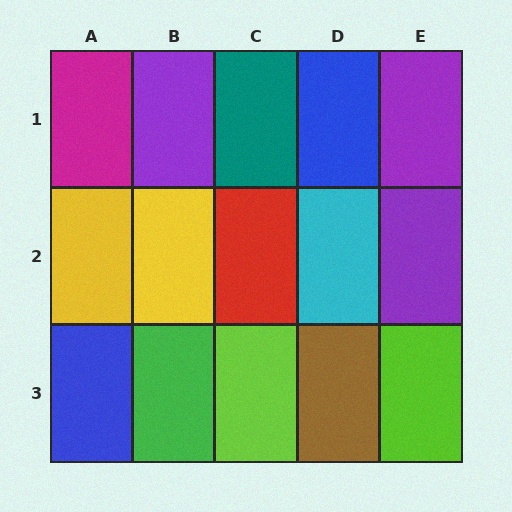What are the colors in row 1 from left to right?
Magenta, purple, teal, blue, purple.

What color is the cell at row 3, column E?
Lime.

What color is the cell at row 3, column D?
Brown.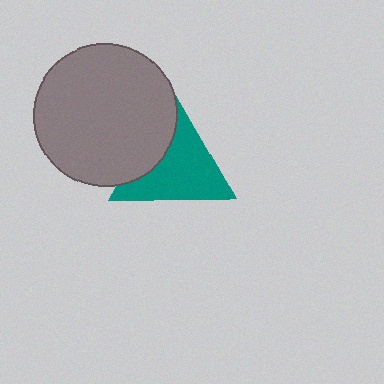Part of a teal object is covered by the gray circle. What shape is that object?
It is a triangle.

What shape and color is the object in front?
The object in front is a gray circle.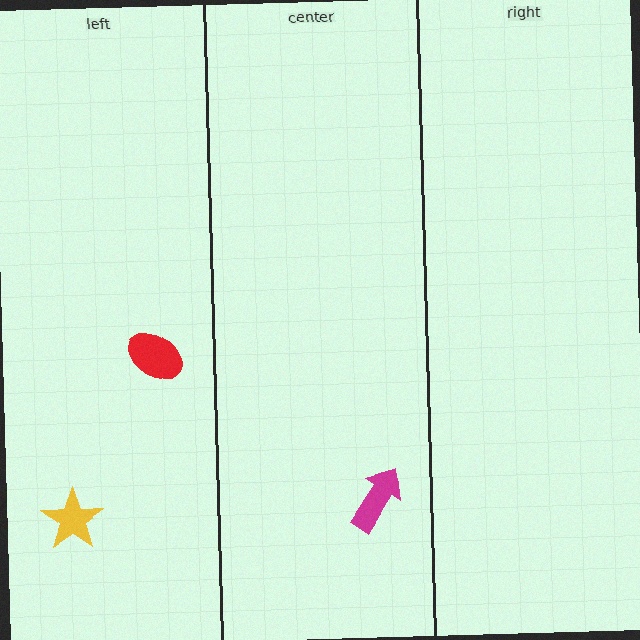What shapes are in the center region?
The magenta arrow.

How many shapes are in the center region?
1.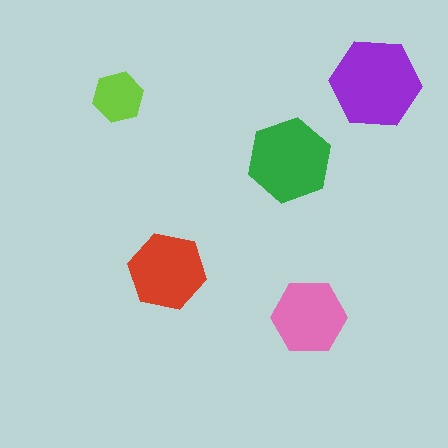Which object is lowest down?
The pink hexagon is bottommost.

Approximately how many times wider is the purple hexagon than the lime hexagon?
About 2 times wider.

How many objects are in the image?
There are 5 objects in the image.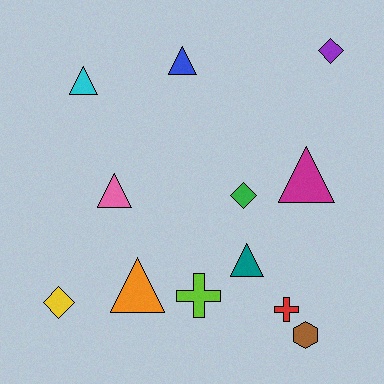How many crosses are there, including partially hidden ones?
There are 2 crosses.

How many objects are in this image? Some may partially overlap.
There are 12 objects.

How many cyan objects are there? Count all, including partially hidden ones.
There is 1 cyan object.